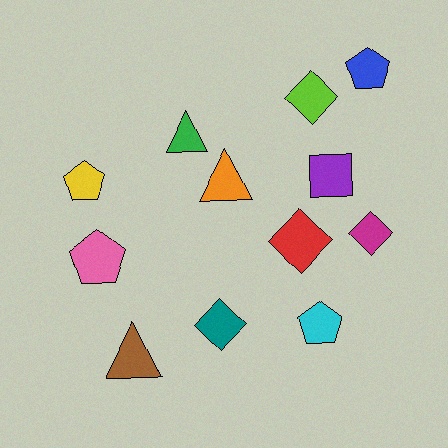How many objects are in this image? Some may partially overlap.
There are 12 objects.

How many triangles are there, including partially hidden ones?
There are 3 triangles.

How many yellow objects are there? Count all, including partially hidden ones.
There is 1 yellow object.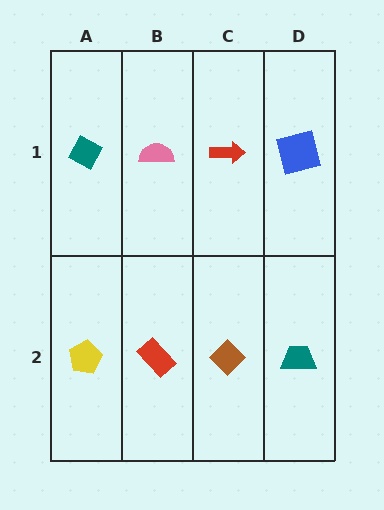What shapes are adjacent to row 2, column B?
A pink semicircle (row 1, column B), a yellow pentagon (row 2, column A), a brown diamond (row 2, column C).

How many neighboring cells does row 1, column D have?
2.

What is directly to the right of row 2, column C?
A teal trapezoid.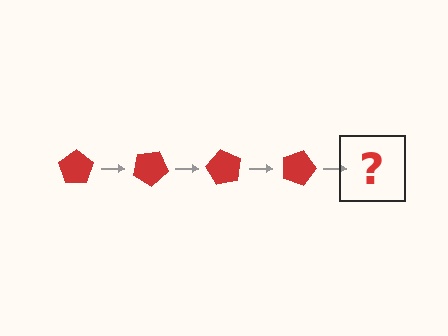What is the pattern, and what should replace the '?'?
The pattern is that the pentagon rotates 30 degrees each step. The '?' should be a red pentagon rotated 120 degrees.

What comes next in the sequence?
The next element should be a red pentagon rotated 120 degrees.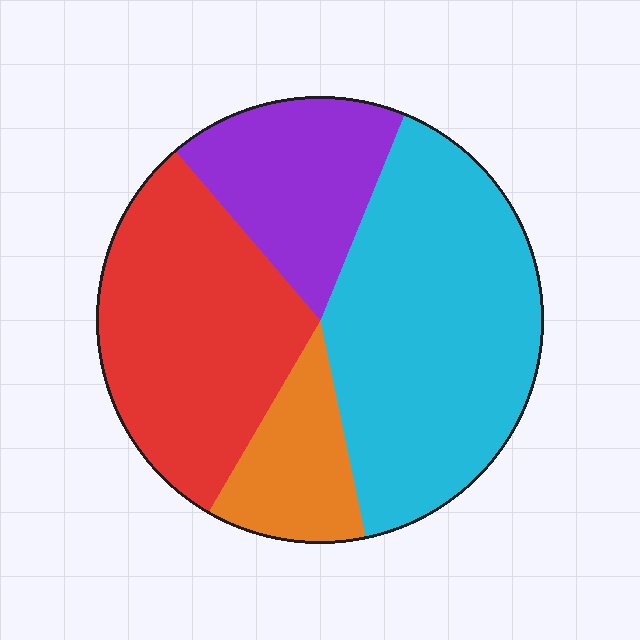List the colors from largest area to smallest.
From largest to smallest: cyan, red, purple, orange.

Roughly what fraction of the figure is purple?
Purple takes up about one sixth (1/6) of the figure.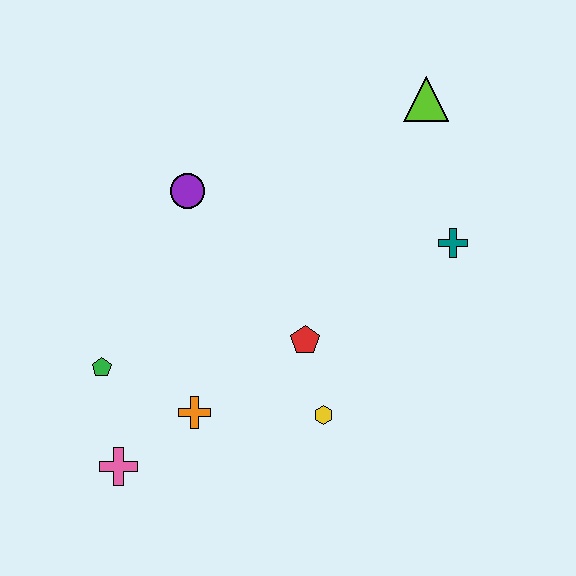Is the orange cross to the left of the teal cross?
Yes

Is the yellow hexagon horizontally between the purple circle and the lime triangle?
Yes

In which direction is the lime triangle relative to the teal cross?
The lime triangle is above the teal cross.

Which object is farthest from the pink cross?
The lime triangle is farthest from the pink cross.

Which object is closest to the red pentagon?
The yellow hexagon is closest to the red pentagon.